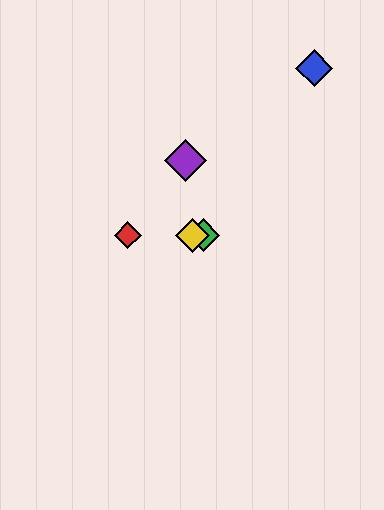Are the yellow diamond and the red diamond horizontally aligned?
Yes, both are at y≈235.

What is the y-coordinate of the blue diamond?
The blue diamond is at y≈68.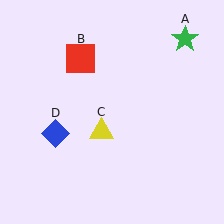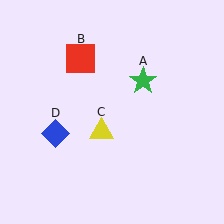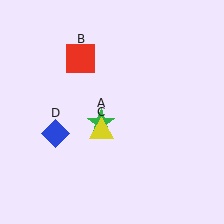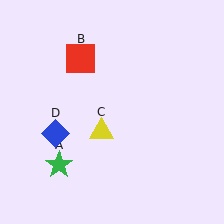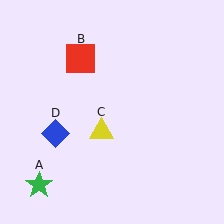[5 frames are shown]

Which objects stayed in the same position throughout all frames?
Red square (object B) and yellow triangle (object C) and blue diamond (object D) remained stationary.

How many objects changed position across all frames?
1 object changed position: green star (object A).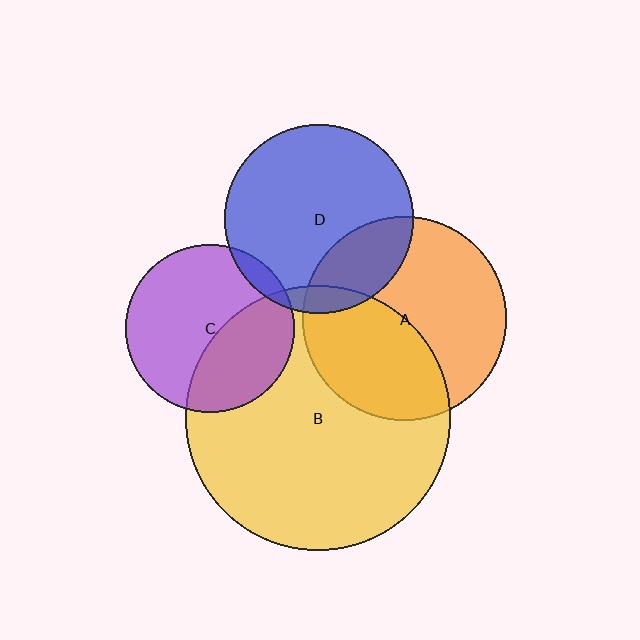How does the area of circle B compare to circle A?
Approximately 1.7 times.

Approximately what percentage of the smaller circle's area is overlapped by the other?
Approximately 5%.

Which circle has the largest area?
Circle B (yellow).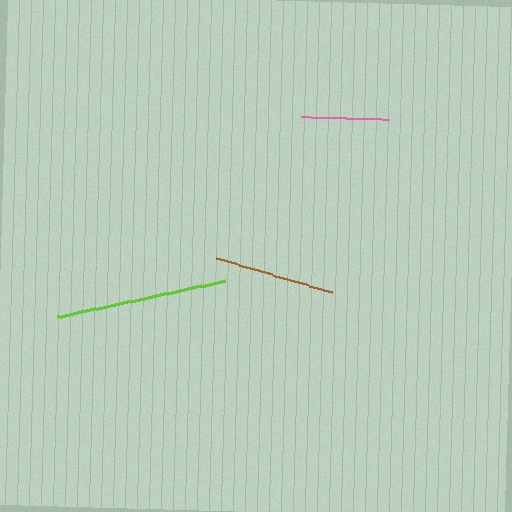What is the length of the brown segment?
The brown segment is approximately 121 pixels long.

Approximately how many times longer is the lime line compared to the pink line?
The lime line is approximately 1.9 times the length of the pink line.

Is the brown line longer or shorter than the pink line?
The brown line is longer than the pink line.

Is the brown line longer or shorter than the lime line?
The lime line is longer than the brown line.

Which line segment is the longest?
The lime line is the longest at approximately 172 pixels.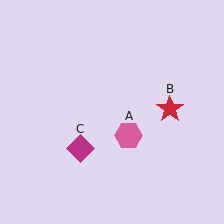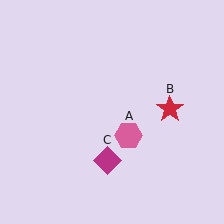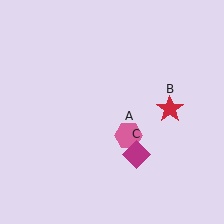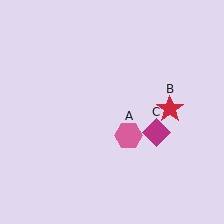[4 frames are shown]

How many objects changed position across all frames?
1 object changed position: magenta diamond (object C).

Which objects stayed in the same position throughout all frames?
Pink hexagon (object A) and red star (object B) remained stationary.